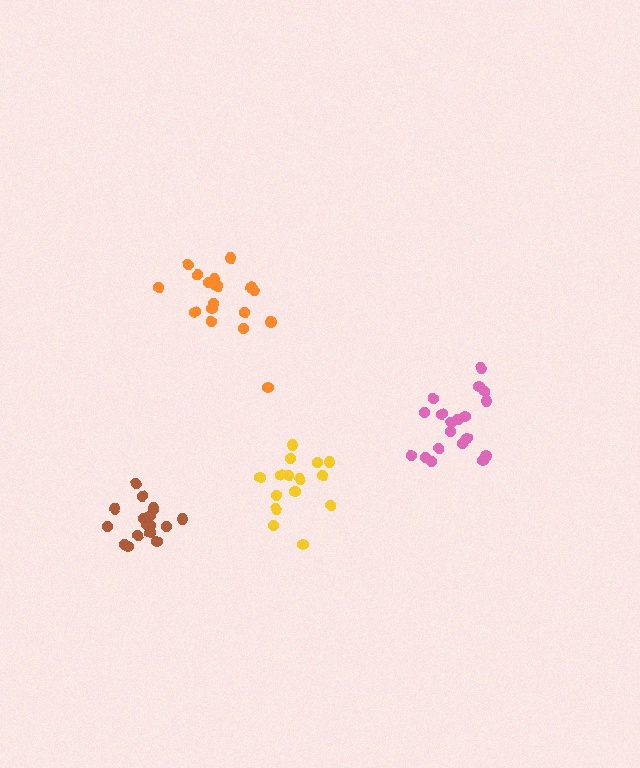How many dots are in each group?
Group 1: 15 dots, Group 2: 16 dots, Group 3: 18 dots, Group 4: 19 dots (68 total).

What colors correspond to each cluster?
The clusters are colored: yellow, brown, orange, pink.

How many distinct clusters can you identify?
There are 4 distinct clusters.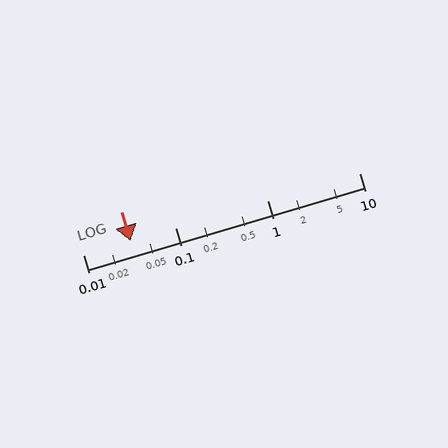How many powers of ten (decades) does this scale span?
The scale spans 3 decades, from 0.01 to 10.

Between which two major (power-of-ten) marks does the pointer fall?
The pointer is between 0.01 and 0.1.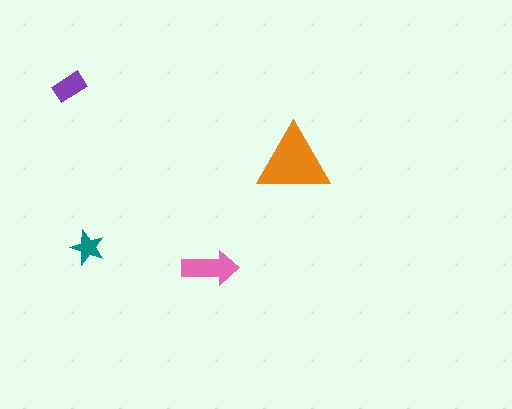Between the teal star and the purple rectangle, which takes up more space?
The purple rectangle.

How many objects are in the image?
There are 4 objects in the image.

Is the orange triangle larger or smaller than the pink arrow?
Larger.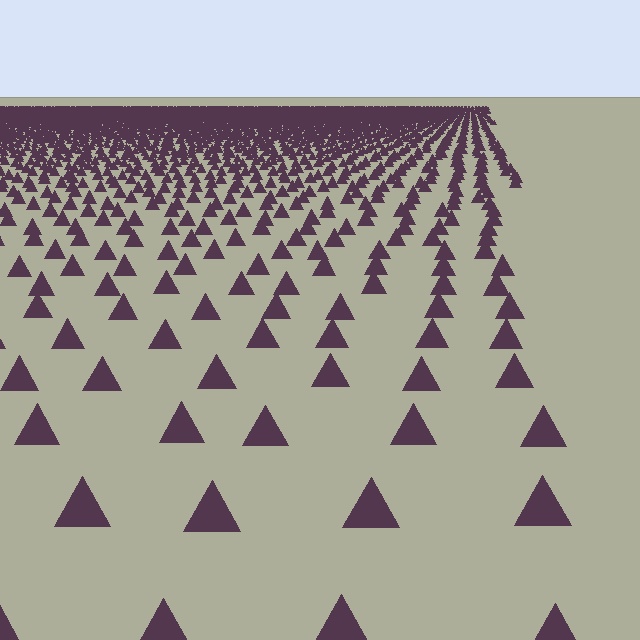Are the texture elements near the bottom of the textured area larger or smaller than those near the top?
Larger. Near the bottom, elements are closer to the viewer and appear at a bigger on-screen size.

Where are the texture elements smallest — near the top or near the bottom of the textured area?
Near the top.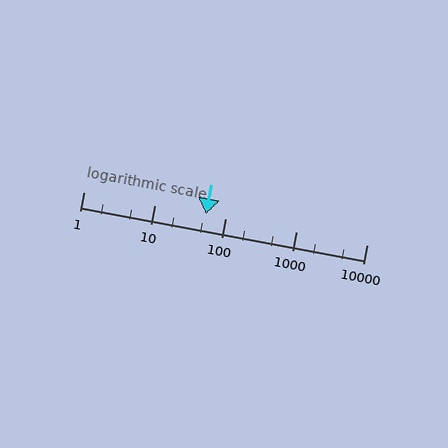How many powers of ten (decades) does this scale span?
The scale spans 4 decades, from 1 to 10000.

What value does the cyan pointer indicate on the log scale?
The pointer indicates approximately 54.